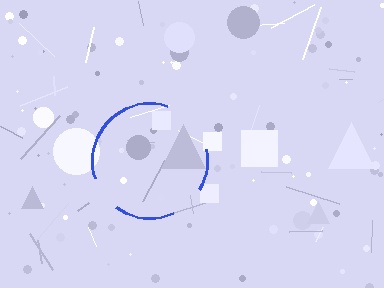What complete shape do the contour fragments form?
The contour fragments form a circle.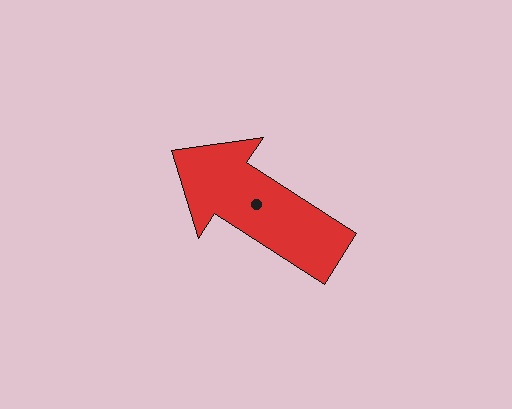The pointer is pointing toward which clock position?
Roughly 10 o'clock.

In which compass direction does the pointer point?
Northwest.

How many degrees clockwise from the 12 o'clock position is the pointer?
Approximately 303 degrees.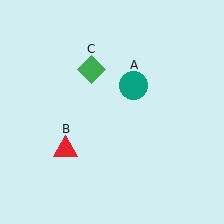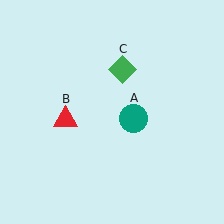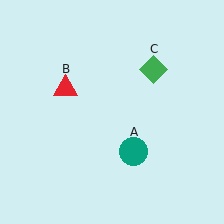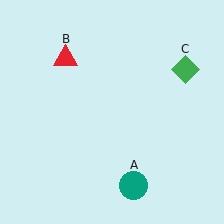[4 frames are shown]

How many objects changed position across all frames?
3 objects changed position: teal circle (object A), red triangle (object B), green diamond (object C).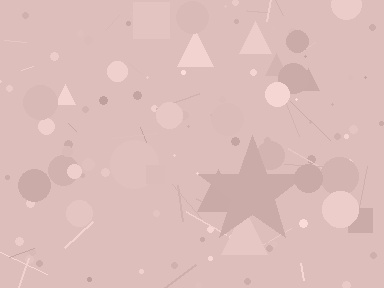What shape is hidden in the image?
A star is hidden in the image.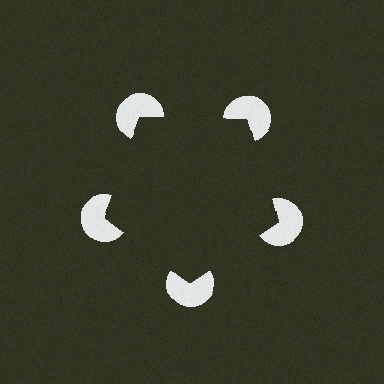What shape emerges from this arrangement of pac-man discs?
An illusory pentagon — its edges are inferred from the aligned wedge cuts in the pac-man discs, not physically drawn.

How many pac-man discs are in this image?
There are 5 — one at each vertex of the illusory pentagon.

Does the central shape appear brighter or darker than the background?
It typically appears slightly darker than the background, even though no actual brightness change is drawn.